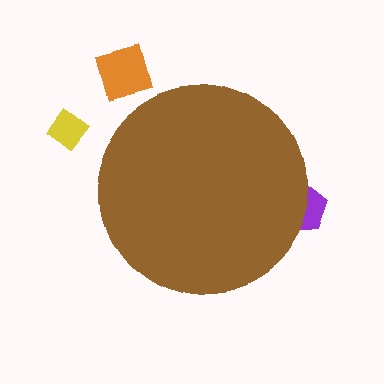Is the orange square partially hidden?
No, the orange square is fully visible.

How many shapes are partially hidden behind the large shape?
1 shape is partially hidden.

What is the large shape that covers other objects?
A brown circle.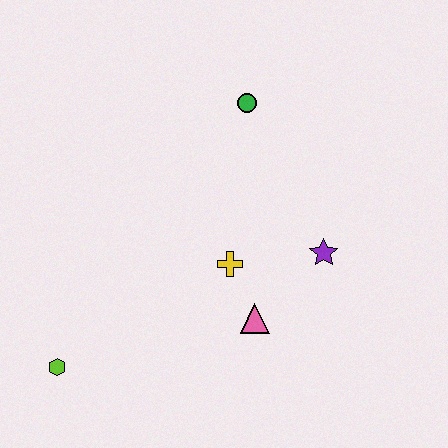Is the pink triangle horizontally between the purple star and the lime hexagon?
Yes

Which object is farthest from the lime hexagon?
The green circle is farthest from the lime hexagon.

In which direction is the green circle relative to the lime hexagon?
The green circle is above the lime hexagon.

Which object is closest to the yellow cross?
The pink triangle is closest to the yellow cross.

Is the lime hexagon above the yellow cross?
No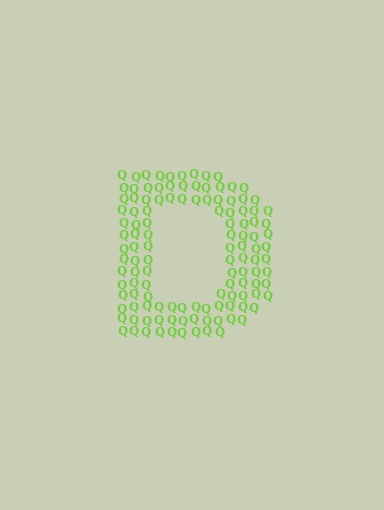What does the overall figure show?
The overall figure shows the letter D.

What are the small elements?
The small elements are letter Q's.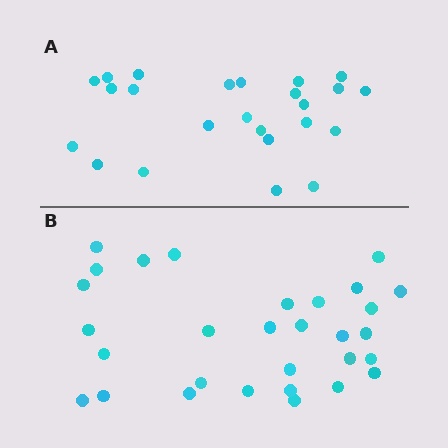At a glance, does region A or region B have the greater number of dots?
Region B (the bottom region) has more dots.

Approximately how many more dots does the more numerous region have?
Region B has about 6 more dots than region A.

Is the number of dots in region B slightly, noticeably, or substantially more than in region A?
Region B has noticeably more, but not dramatically so. The ratio is roughly 1.2 to 1.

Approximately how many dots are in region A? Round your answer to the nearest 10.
About 20 dots. (The exact count is 24, which rounds to 20.)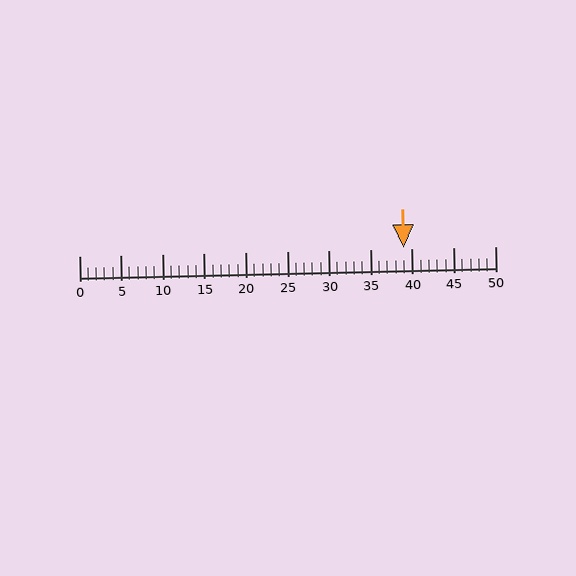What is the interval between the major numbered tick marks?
The major tick marks are spaced 5 units apart.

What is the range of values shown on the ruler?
The ruler shows values from 0 to 50.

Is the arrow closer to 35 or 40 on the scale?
The arrow is closer to 40.